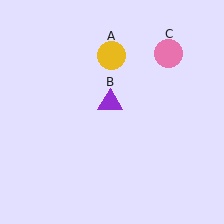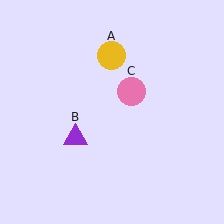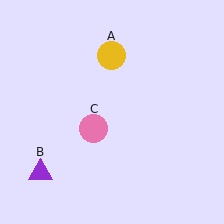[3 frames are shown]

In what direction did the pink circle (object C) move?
The pink circle (object C) moved down and to the left.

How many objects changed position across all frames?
2 objects changed position: purple triangle (object B), pink circle (object C).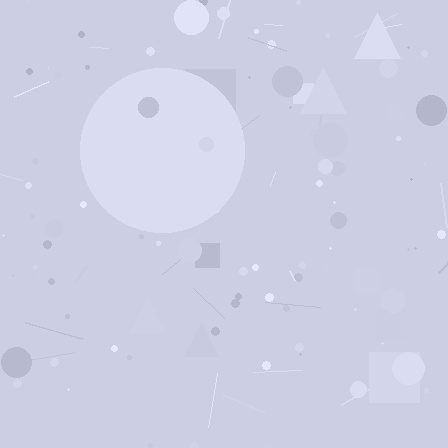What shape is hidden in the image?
A circle is hidden in the image.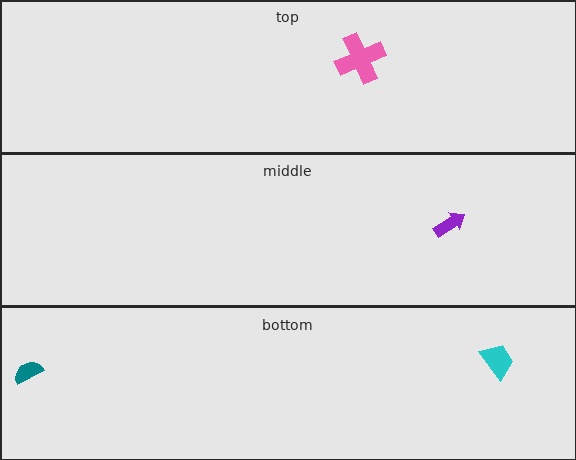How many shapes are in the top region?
1.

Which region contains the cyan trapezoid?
The bottom region.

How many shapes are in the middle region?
1.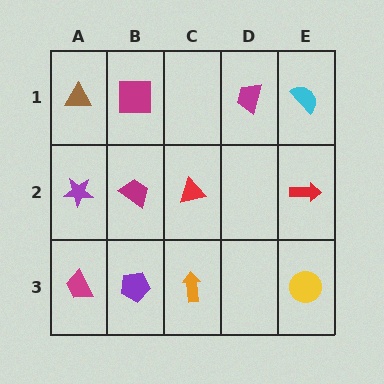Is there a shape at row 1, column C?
No, that cell is empty.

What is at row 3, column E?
A yellow circle.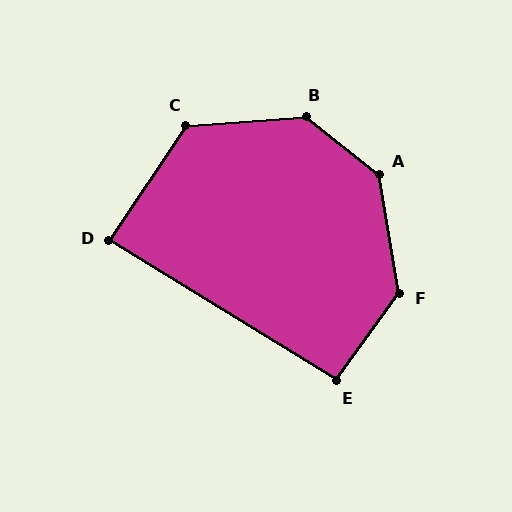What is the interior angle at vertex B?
Approximately 137 degrees (obtuse).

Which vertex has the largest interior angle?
A, at approximately 138 degrees.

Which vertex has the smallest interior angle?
D, at approximately 88 degrees.